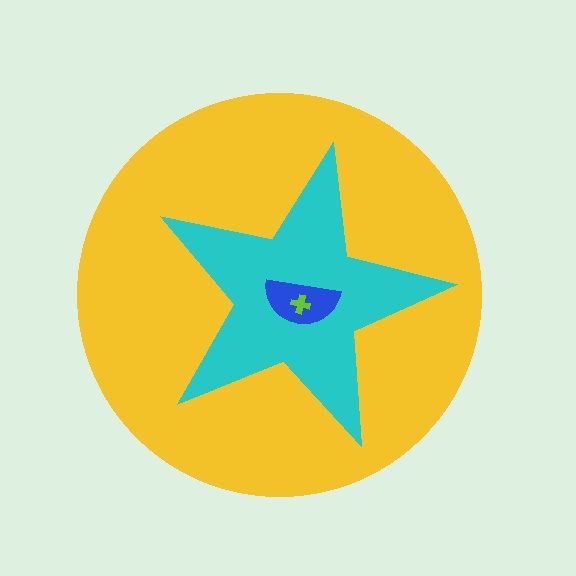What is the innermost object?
The lime cross.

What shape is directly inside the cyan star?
The blue semicircle.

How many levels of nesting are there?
4.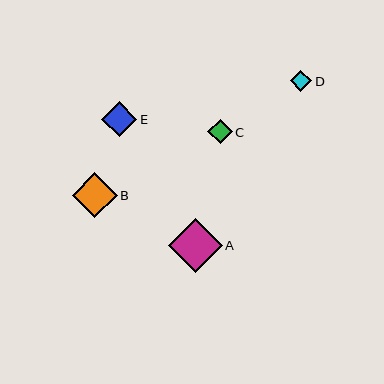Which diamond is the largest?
Diamond A is the largest with a size of approximately 54 pixels.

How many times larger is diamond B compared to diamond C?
Diamond B is approximately 1.8 times the size of diamond C.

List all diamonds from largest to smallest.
From largest to smallest: A, B, E, C, D.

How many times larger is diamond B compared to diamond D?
Diamond B is approximately 2.1 times the size of diamond D.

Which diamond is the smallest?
Diamond D is the smallest with a size of approximately 21 pixels.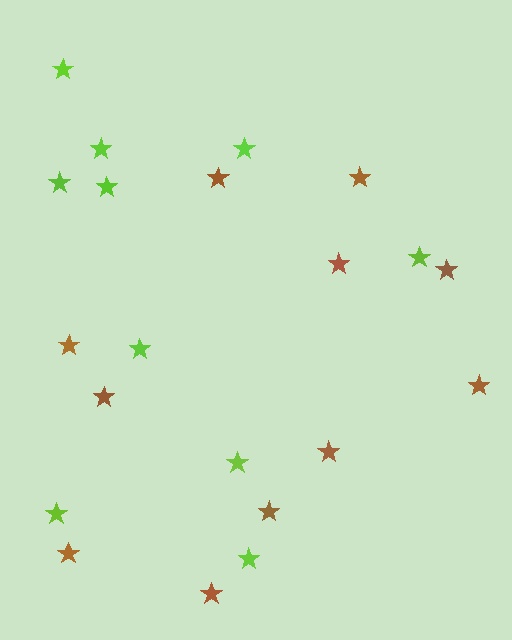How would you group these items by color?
There are 2 groups: one group of lime stars (10) and one group of brown stars (11).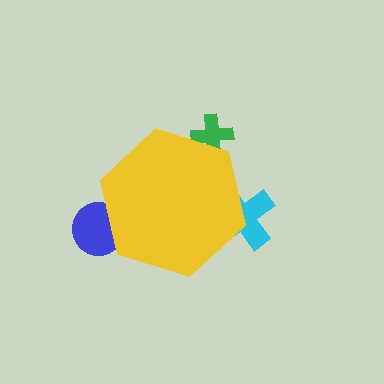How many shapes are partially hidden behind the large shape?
3 shapes are partially hidden.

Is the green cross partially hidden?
Yes, the green cross is partially hidden behind the yellow hexagon.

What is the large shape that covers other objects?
A yellow hexagon.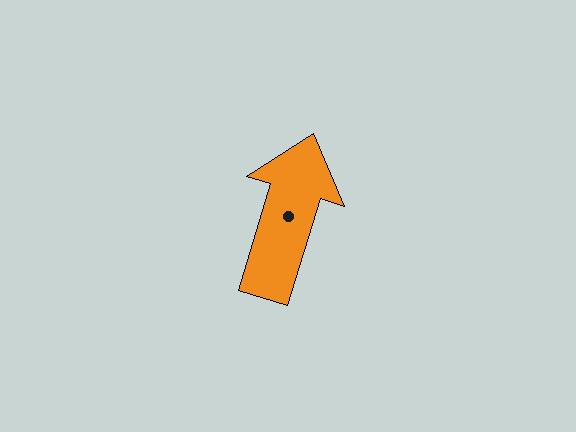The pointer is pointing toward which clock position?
Roughly 1 o'clock.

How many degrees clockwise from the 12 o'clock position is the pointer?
Approximately 17 degrees.